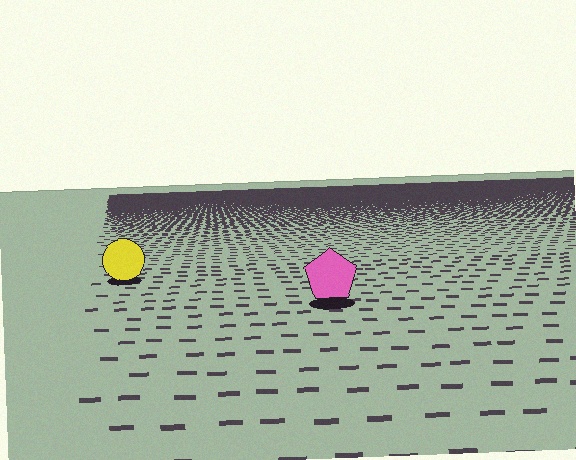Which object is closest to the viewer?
The pink pentagon is closest. The texture marks near it are larger and more spread out.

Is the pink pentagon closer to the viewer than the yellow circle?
Yes. The pink pentagon is closer — you can tell from the texture gradient: the ground texture is coarser near it.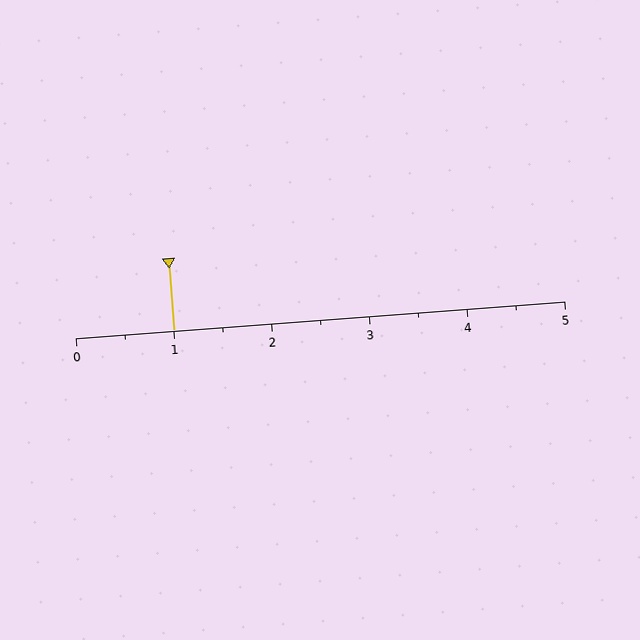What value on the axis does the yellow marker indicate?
The marker indicates approximately 1.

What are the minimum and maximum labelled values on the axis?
The axis runs from 0 to 5.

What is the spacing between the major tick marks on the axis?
The major ticks are spaced 1 apart.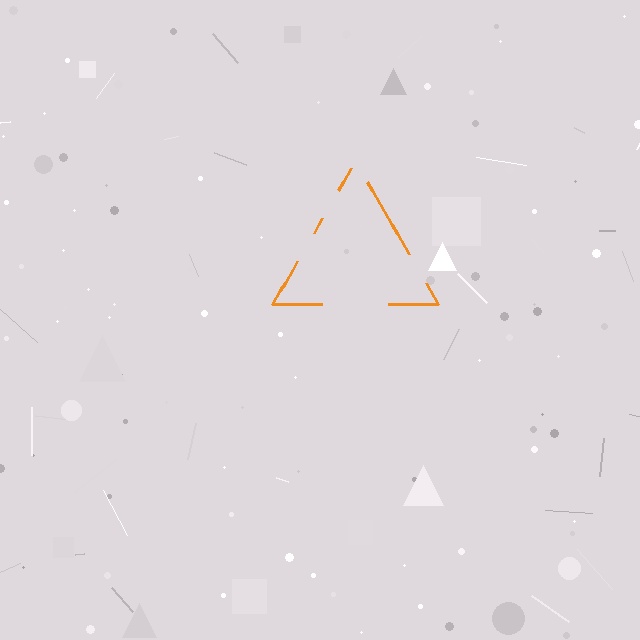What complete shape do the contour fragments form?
The contour fragments form a triangle.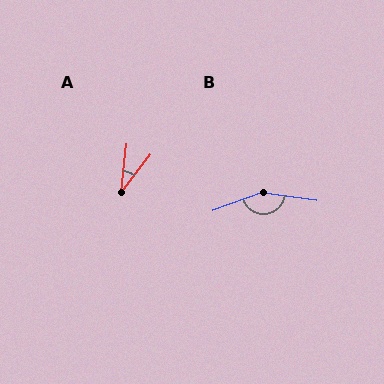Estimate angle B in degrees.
Approximately 152 degrees.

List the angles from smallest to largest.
A (31°), B (152°).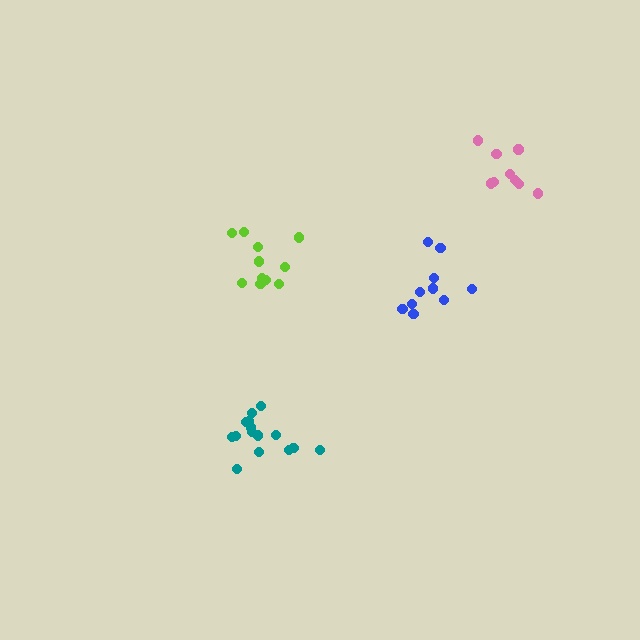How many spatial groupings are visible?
There are 4 spatial groupings.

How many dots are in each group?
Group 1: 11 dots, Group 2: 10 dots, Group 3: 9 dots, Group 4: 15 dots (45 total).